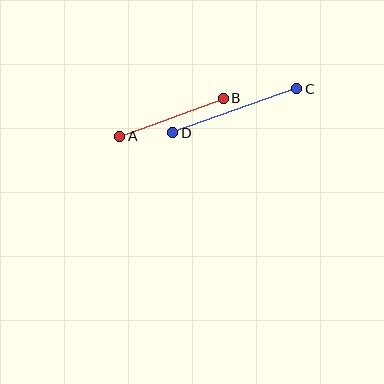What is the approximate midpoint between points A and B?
The midpoint is at approximately (171, 117) pixels.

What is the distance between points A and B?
The distance is approximately 110 pixels.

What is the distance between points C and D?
The distance is approximately 132 pixels.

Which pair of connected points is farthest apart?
Points C and D are farthest apart.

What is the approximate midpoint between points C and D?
The midpoint is at approximately (235, 111) pixels.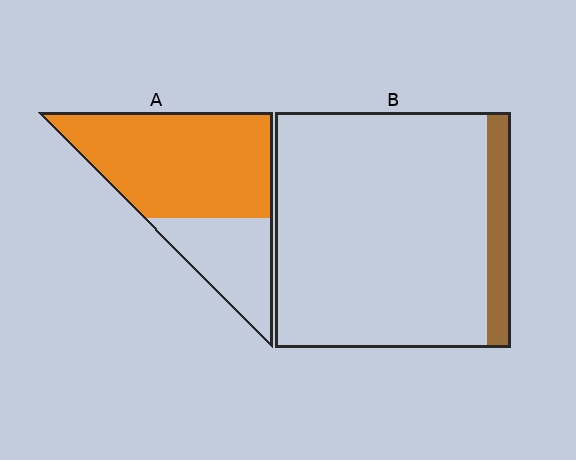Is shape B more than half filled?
No.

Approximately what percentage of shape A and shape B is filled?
A is approximately 70% and B is approximately 10%.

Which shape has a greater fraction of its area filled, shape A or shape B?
Shape A.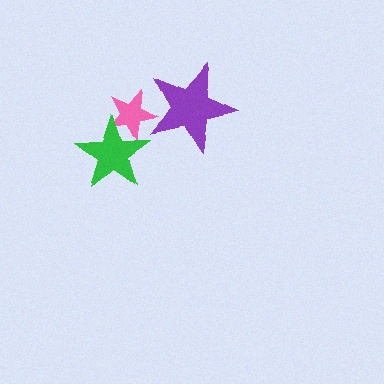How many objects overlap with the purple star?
1 object overlaps with the purple star.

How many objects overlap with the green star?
1 object overlaps with the green star.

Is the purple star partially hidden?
No, no other shape covers it.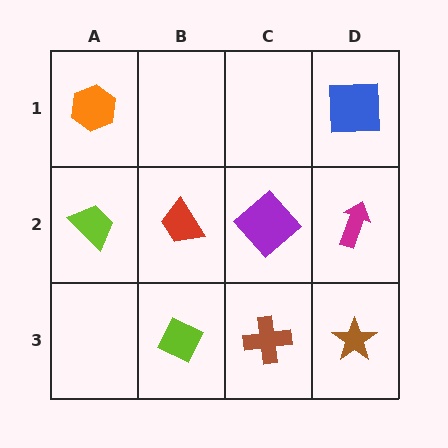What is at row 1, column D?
A blue square.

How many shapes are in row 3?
3 shapes.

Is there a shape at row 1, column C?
No, that cell is empty.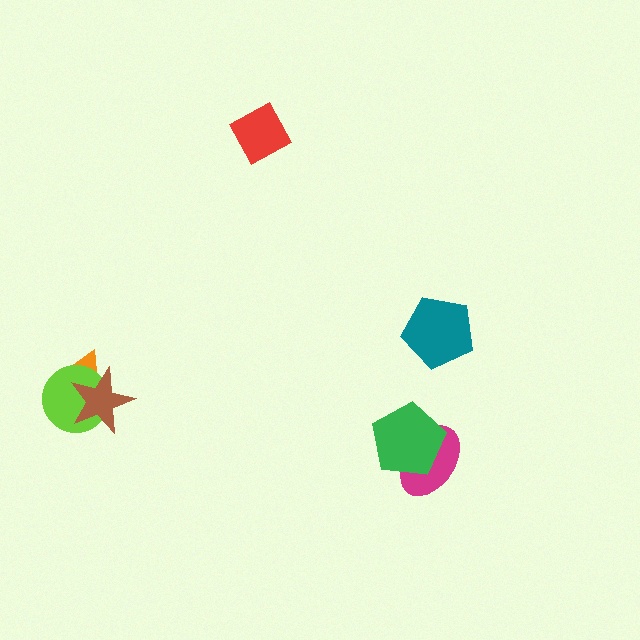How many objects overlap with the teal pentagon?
0 objects overlap with the teal pentagon.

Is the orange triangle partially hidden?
Yes, it is partially covered by another shape.